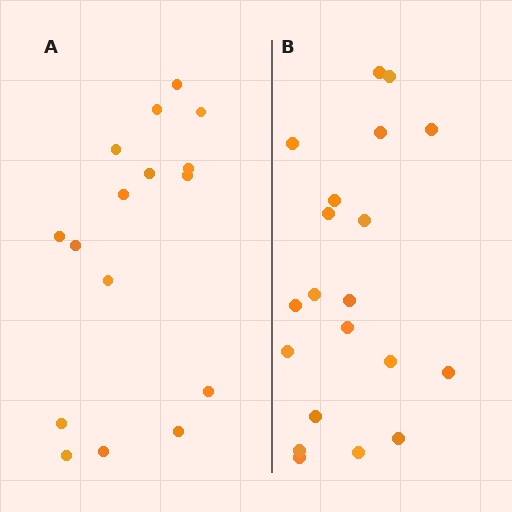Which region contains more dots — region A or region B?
Region B (the right region) has more dots.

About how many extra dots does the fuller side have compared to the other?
Region B has about 4 more dots than region A.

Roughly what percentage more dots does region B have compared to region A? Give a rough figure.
About 25% more.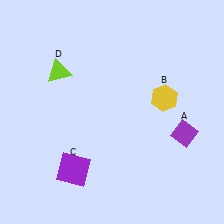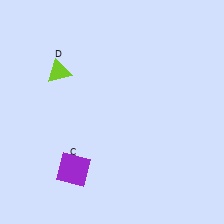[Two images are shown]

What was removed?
The purple diamond (A), the yellow hexagon (B) were removed in Image 2.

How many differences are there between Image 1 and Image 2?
There are 2 differences between the two images.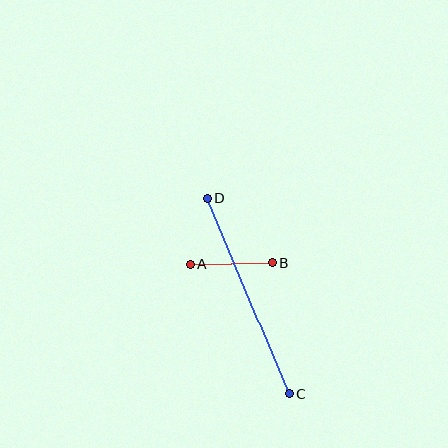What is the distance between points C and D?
The distance is approximately 212 pixels.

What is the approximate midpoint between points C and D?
The midpoint is at approximately (248, 296) pixels.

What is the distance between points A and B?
The distance is approximately 82 pixels.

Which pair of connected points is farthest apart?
Points C and D are farthest apart.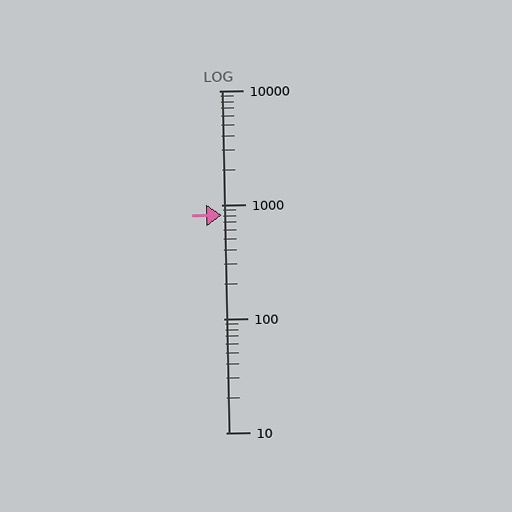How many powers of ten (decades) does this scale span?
The scale spans 3 decades, from 10 to 10000.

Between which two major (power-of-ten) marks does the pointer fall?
The pointer is between 100 and 1000.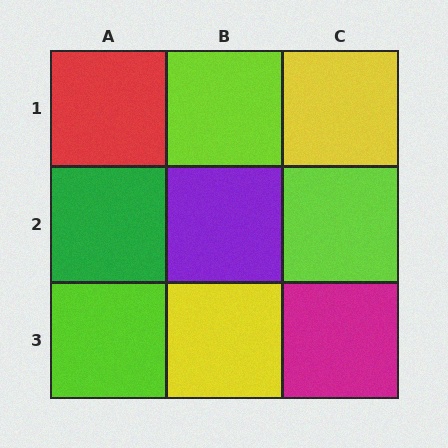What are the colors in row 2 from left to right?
Green, purple, lime.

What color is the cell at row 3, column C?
Magenta.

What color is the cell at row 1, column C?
Yellow.